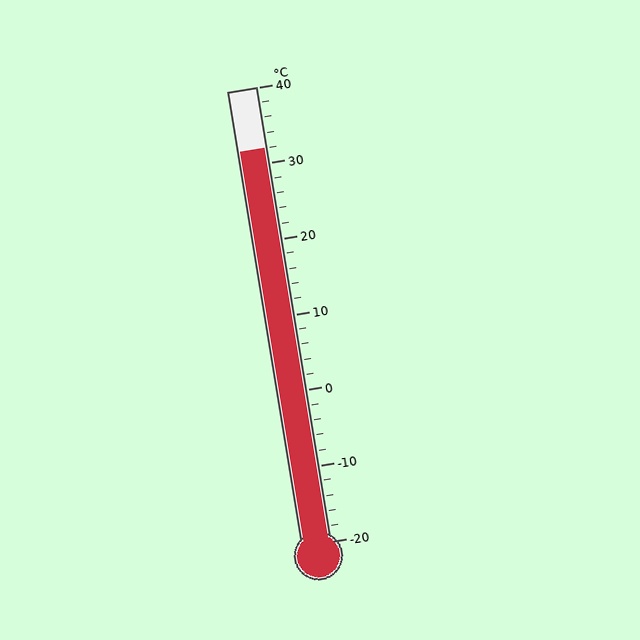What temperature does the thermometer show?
The thermometer shows approximately 32°C.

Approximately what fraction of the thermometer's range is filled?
The thermometer is filled to approximately 85% of its range.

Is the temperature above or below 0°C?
The temperature is above 0°C.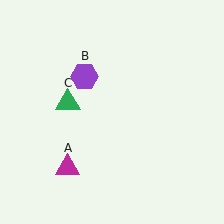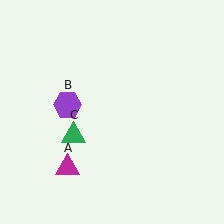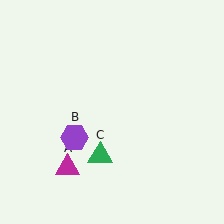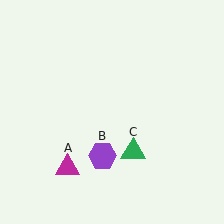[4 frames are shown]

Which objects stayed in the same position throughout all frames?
Magenta triangle (object A) remained stationary.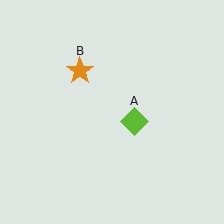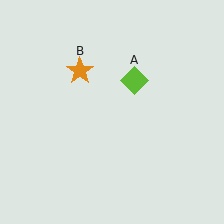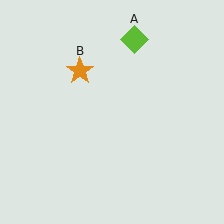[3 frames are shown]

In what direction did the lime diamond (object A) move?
The lime diamond (object A) moved up.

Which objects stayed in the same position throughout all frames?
Orange star (object B) remained stationary.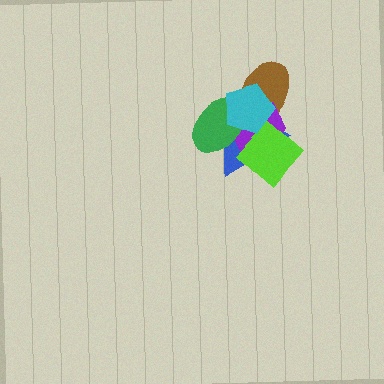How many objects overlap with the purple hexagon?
5 objects overlap with the purple hexagon.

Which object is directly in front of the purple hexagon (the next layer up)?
The lime diamond is directly in front of the purple hexagon.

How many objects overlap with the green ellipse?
5 objects overlap with the green ellipse.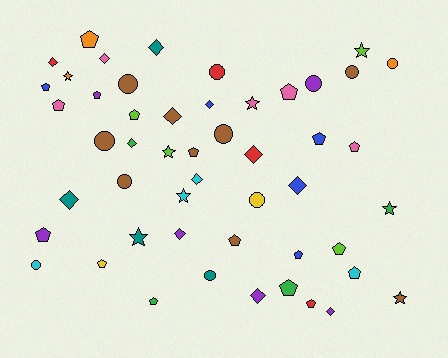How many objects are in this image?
There are 50 objects.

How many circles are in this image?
There are 11 circles.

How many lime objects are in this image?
There are 4 lime objects.